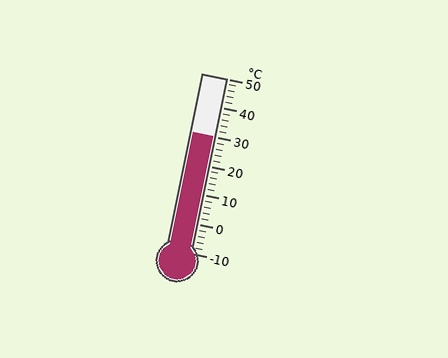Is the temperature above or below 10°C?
The temperature is above 10°C.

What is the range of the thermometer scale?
The thermometer scale ranges from -10°C to 50°C.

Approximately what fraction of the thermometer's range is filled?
The thermometer is filled to approximately 65% of its range.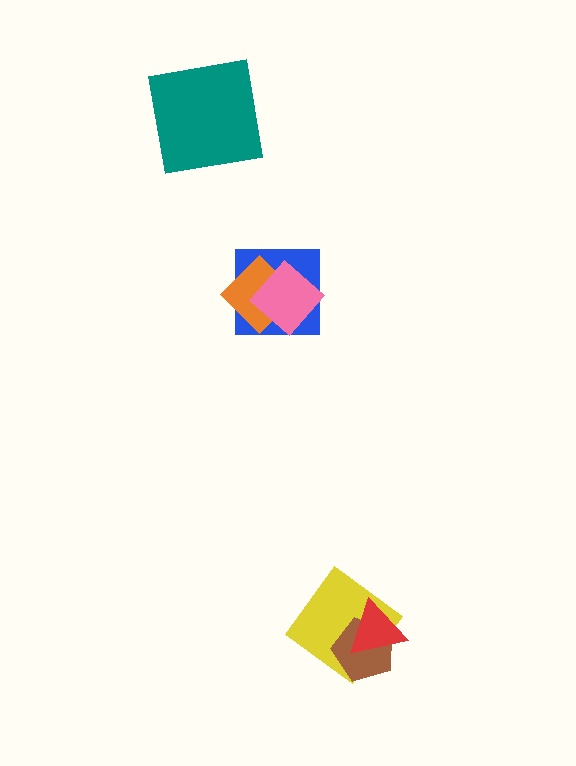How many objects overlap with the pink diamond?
2 objects overlap with the pink diamond.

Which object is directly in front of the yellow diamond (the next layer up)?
The brown pentagon is directly in front of the yellow diamond.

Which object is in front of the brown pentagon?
The red triangle is in front of the brown pentagon.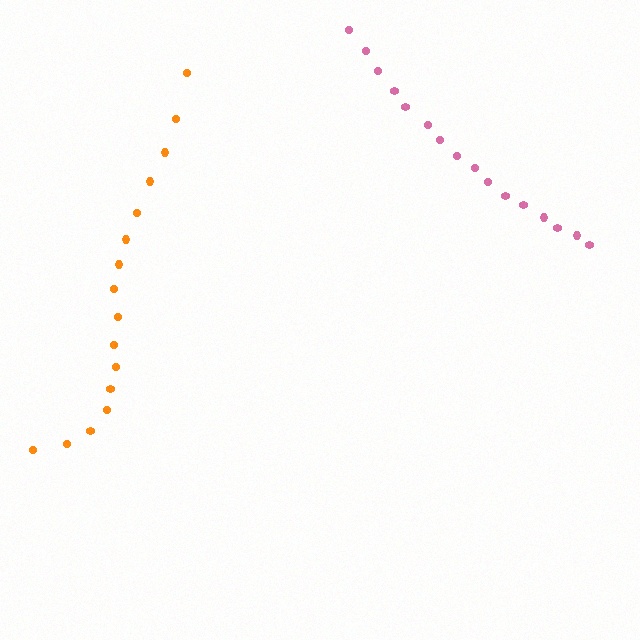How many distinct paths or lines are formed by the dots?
There are 2 distinct paths.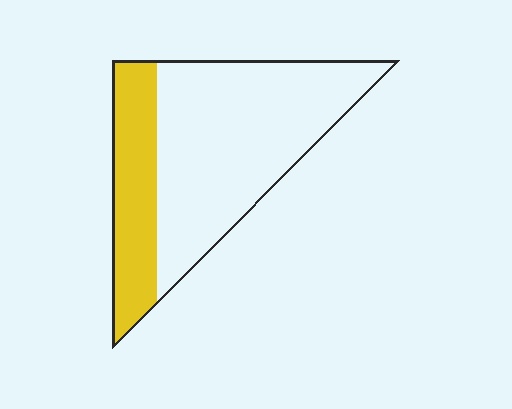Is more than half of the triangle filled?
No.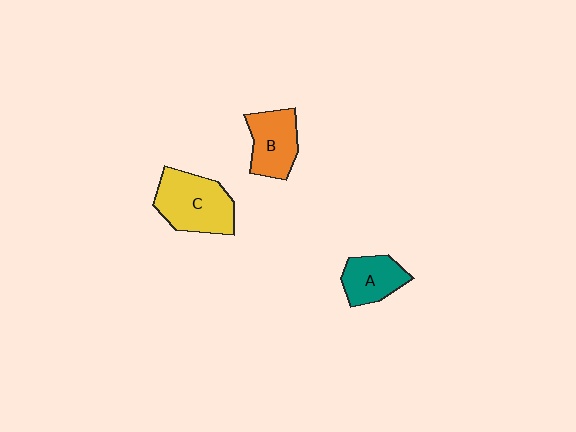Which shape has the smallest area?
Shape A (teal).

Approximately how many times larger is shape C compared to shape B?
Approximately 1.3 times.